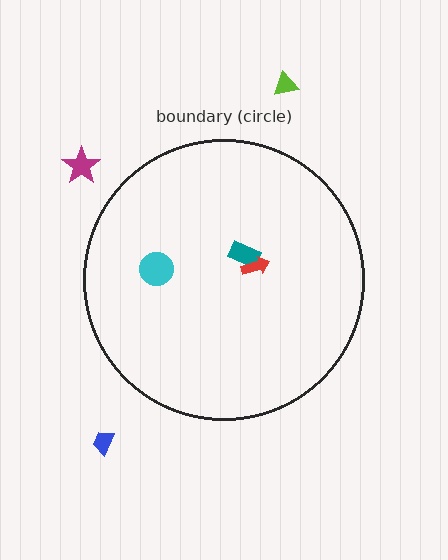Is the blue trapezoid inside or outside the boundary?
Outside.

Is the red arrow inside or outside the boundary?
Inside.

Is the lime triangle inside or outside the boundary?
Outside.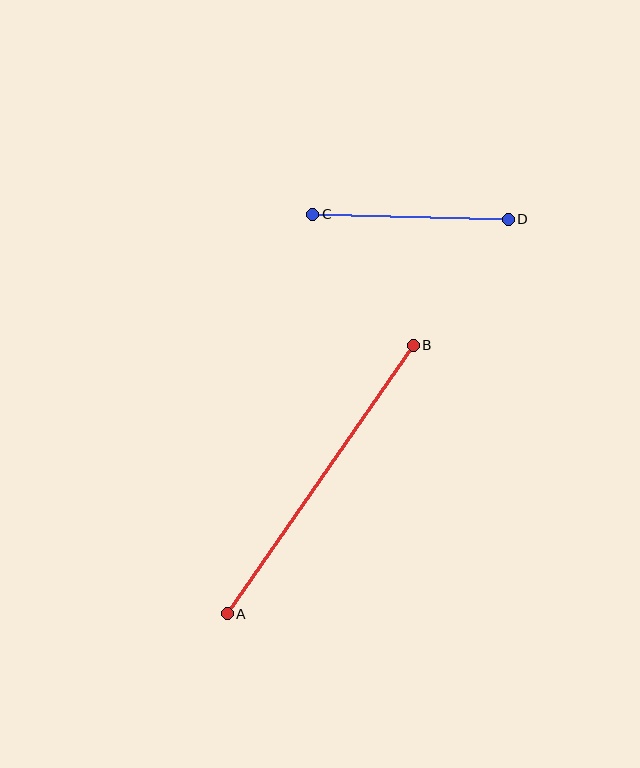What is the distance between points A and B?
The distance is approximately 327 pixels.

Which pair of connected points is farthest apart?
Points A and B are farthest apart.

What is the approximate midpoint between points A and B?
The midpoint is at approximately (320, 479) pixels.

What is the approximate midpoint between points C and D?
The midpoint is at approximately (411, 217) pixels.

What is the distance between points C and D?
The distance is approximately 195 pixels.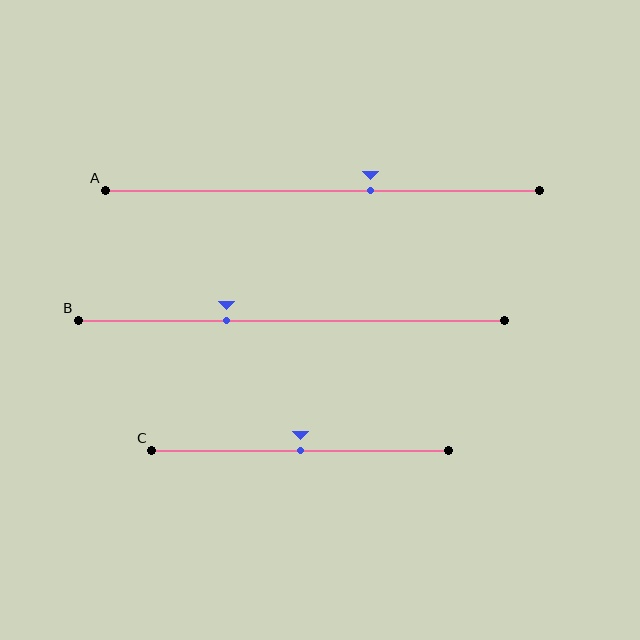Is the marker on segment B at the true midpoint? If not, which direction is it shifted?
No, the marker on segment B is shifted to the left by about 15% of the segment length.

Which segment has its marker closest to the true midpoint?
Segment C has its marker closest to the true midpoint.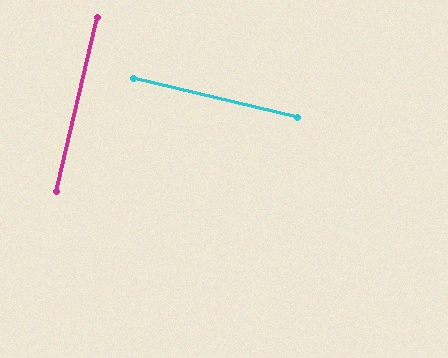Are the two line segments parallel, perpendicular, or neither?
Perpendicular — they meet at approximately 90°.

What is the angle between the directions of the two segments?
Approximately 90 degrees.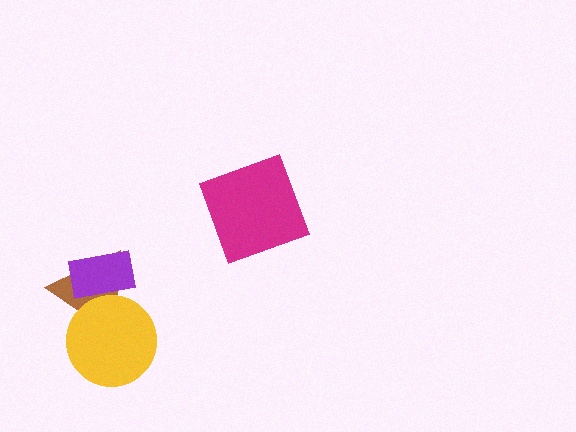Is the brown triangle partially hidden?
Yes, it is partially covered by another shape.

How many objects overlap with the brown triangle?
2 objects overlap with the brown triangle.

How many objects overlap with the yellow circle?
2 objects overlap with the yellow circle.